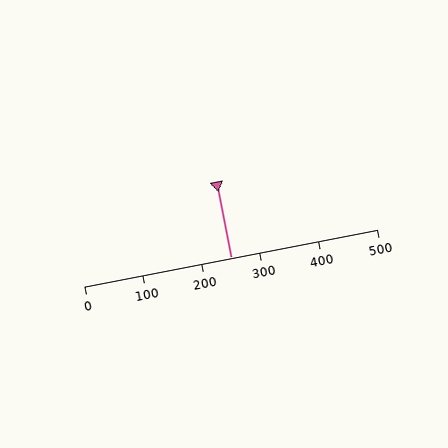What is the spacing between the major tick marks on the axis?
The major ticks are spaced 100 apart.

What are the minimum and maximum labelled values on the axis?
The axis runs from 0 to 500.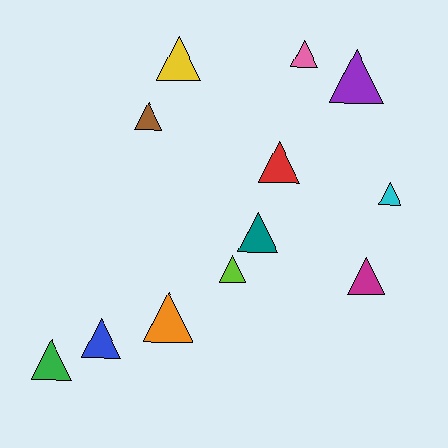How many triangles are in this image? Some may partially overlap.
There are 12 triangles.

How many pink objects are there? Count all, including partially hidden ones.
There is 1 pink object.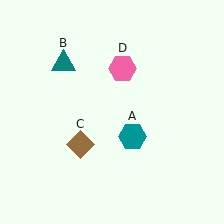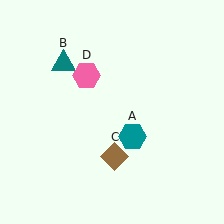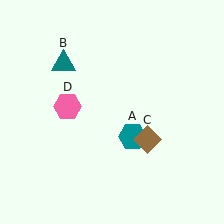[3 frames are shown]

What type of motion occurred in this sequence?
The brown diamond (object C), pink hexagon (object D) rotated counterclockwise around the center of the scene.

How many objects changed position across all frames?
2 objects changed position: brown diamond (object C), pink hexagon (object D).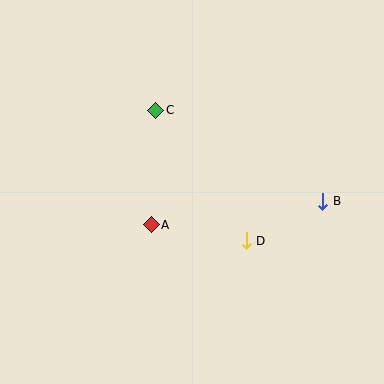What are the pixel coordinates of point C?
Point C is at (156, 110).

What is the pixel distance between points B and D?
The distance between B and D is 86 pixels.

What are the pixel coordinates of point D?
Point D is at (246, 241).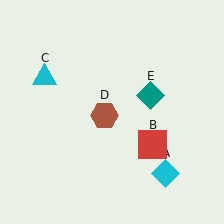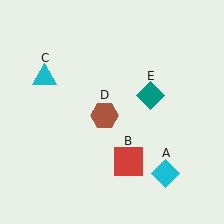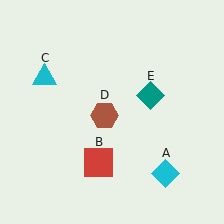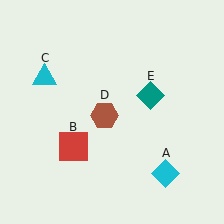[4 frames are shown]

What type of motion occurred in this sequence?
The red square (object B) rotated clockwise around the center of the scene.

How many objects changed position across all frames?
1 object changed position: red square (object B).